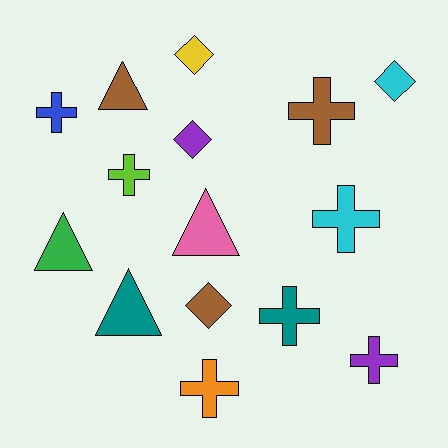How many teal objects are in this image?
There are 2 teal objects.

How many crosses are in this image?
There are 7 crosses.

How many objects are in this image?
There are 15 objects.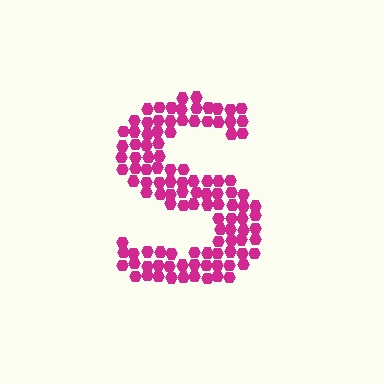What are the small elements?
The small elements are hexagons.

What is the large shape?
The large shape is the letter S.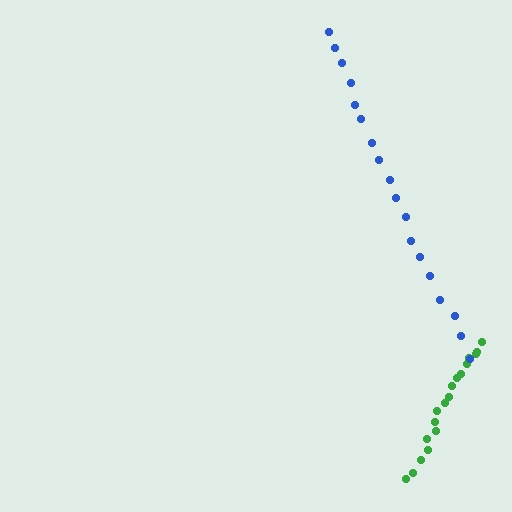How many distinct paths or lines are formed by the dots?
There are 2 distinct paths.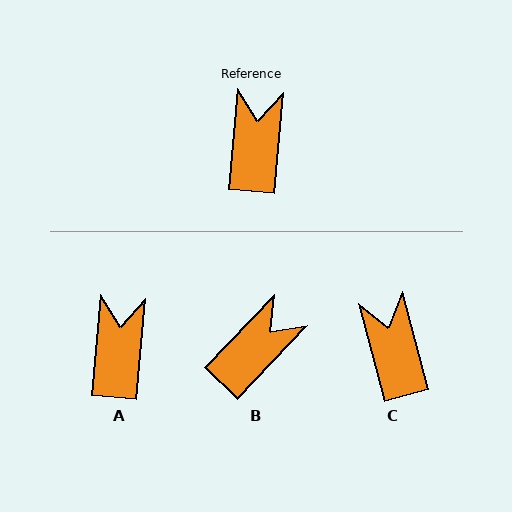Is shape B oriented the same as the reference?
No, it is off by about 39 degrees.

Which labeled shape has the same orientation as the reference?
A.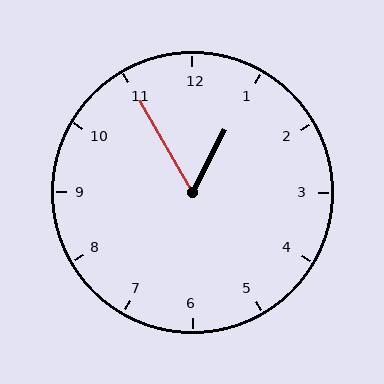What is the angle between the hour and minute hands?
Approximately 58 degrees.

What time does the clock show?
12:55.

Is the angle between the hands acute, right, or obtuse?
It is acute.